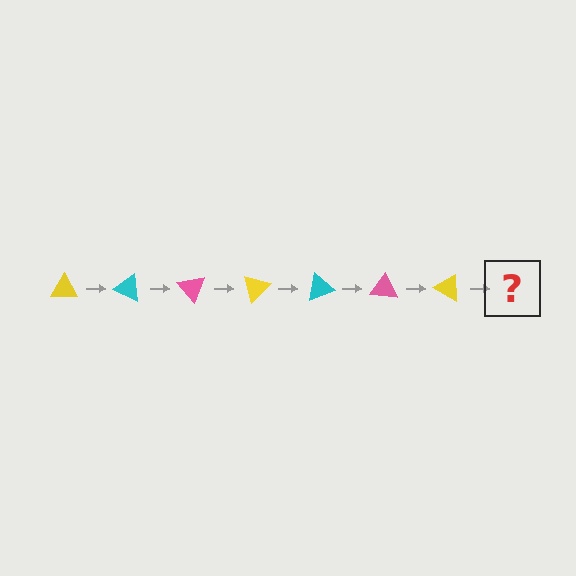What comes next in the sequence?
The next element should be a cyan triangle, rotated 175 degrees from the start.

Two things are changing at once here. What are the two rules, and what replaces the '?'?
The two rules are that it rotates 25 degrees each step and the color cycles through yellow, cyan, and pink. The '?' should be a cyan triangle, rotated 175 degrees from the start.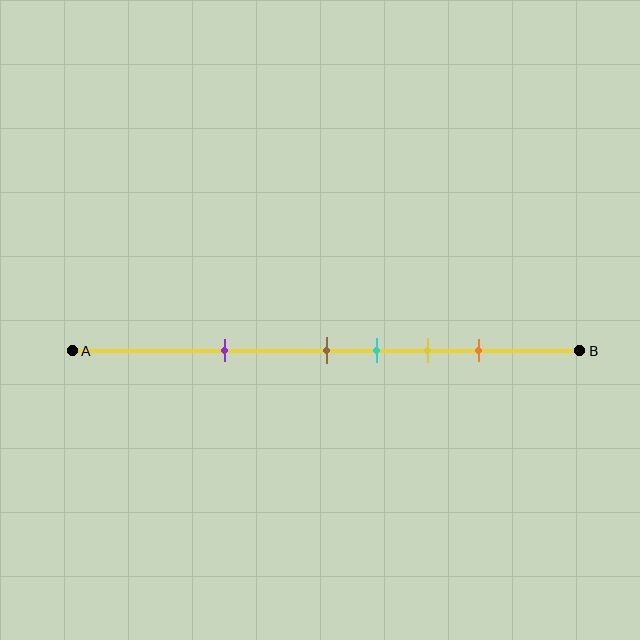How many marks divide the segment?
There are 5 marks dividing the segment.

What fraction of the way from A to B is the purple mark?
The purple mark is approximately 30% (0.3) of the way from A to B.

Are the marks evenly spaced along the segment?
No, the marks are not evenly spaced.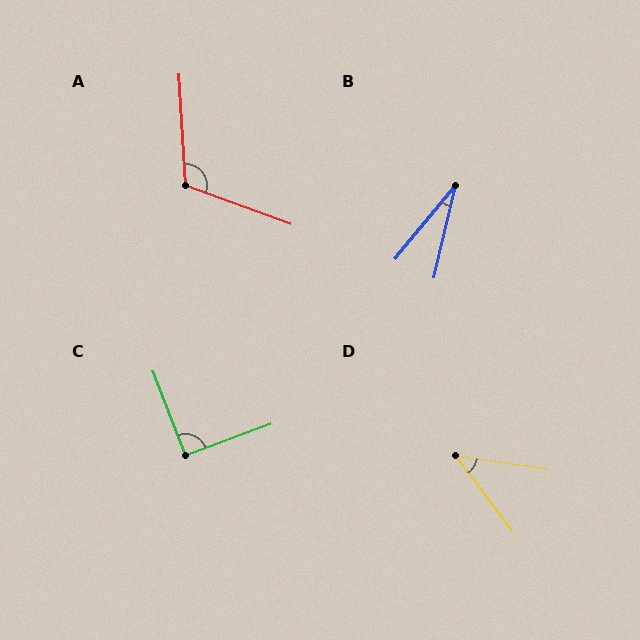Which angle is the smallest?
B, at approximately 26 degrees.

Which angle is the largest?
A, at approximately 113 degrees.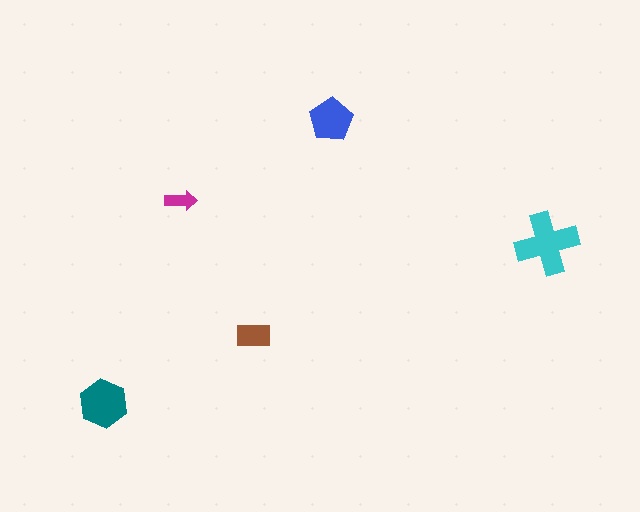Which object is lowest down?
The teal hexagon is bottommost.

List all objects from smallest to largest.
The magenta arrow, the brown rectangle, the blue pentagon, the teal hexagon, the cyan cross.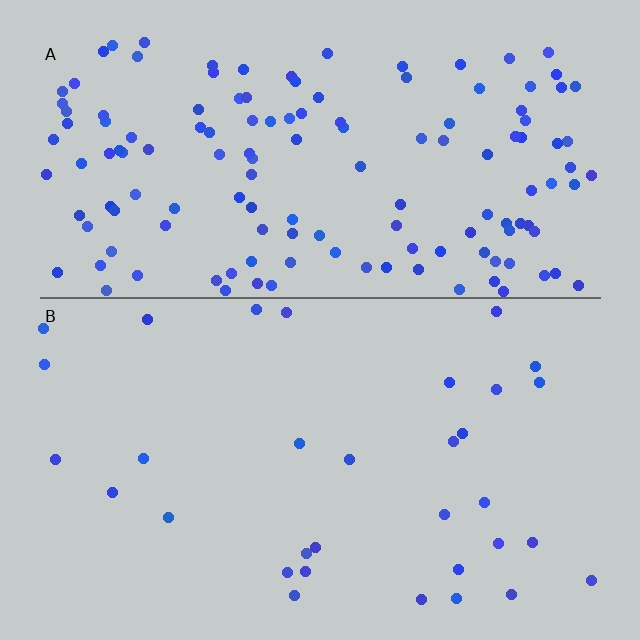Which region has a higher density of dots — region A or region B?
A (the top).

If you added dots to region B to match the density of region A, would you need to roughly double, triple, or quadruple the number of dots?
Approximately quadruple.